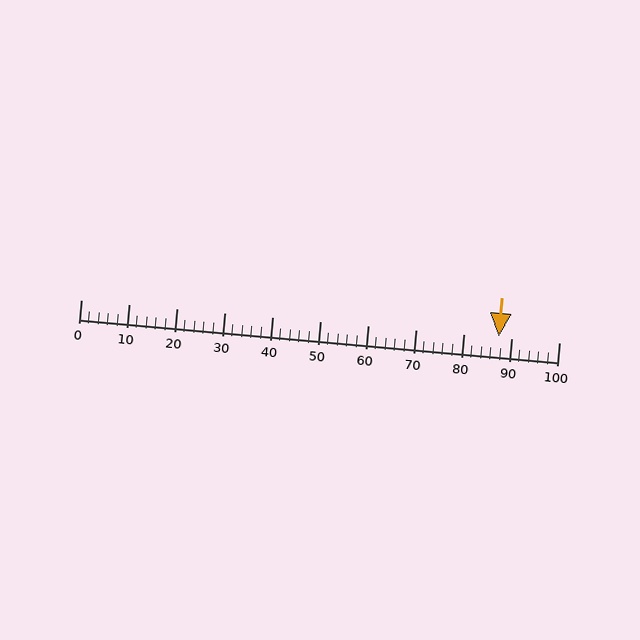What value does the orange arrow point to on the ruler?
The orange arrow points to approximately 87.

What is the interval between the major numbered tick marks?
The major tick marks are spaced 10 units apart.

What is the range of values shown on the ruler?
The ruler shows values from 0 to 100.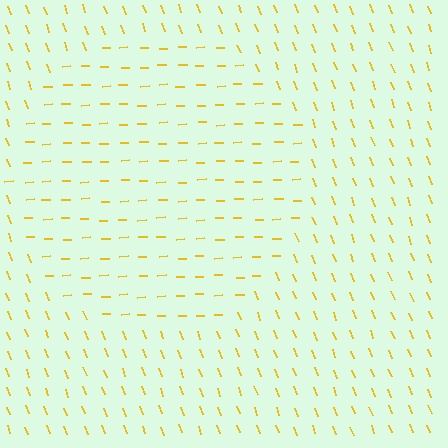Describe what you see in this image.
The image is filled with small yellow line segments. A circle region in the image has lines oriented differently from the surrounding lines, creating a visible texture boundary.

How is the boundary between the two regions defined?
The boundary is defined purely by a change in line orientation (approximately 73 degrees difference). All lines are the same color and thickness.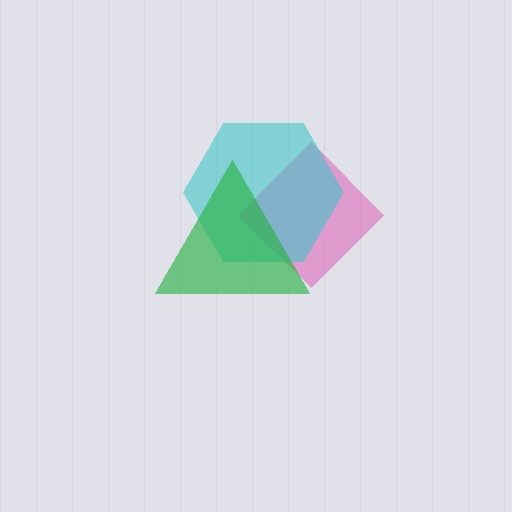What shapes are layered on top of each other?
The layered shapes are: a pink diamond, a cyan hexagon, a green triangle.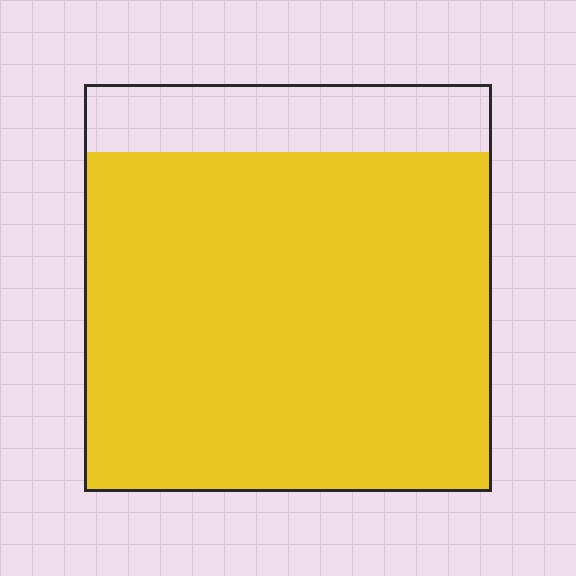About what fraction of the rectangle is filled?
About five sixths (5/6).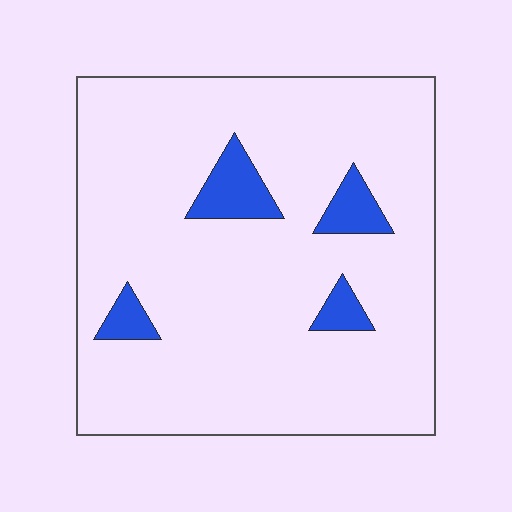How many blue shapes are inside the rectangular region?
4.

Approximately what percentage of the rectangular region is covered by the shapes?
Approximately 10%.